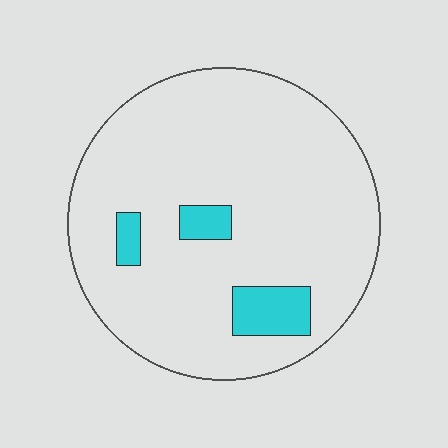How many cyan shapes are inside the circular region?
3.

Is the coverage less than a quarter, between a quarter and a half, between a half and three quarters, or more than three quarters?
Less than a quarter.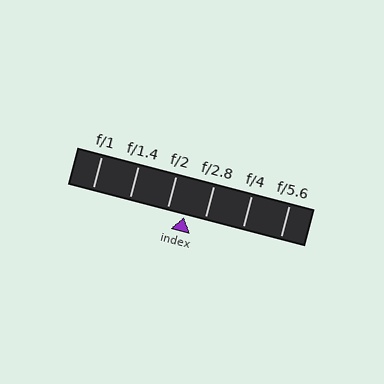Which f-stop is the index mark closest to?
The index mark is closest to f/2.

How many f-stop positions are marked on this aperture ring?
There are 6 f-stop positions marked.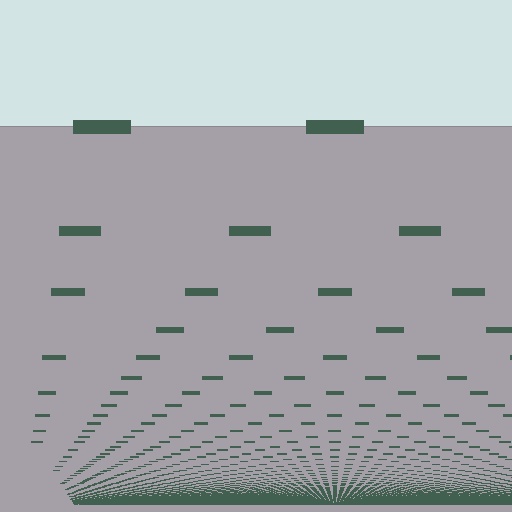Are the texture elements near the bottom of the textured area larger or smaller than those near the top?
Smaller. The gradient is inverted — elements near the bottom are smaller and denser.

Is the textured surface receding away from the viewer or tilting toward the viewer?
The surface appears to tilt toward the viewer. Texture elements get larger and sparser toward the top.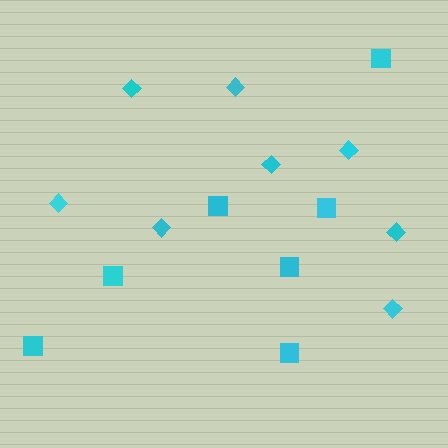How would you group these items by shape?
There are 2 groups: one group of squares (7) and one group of diamonds (8).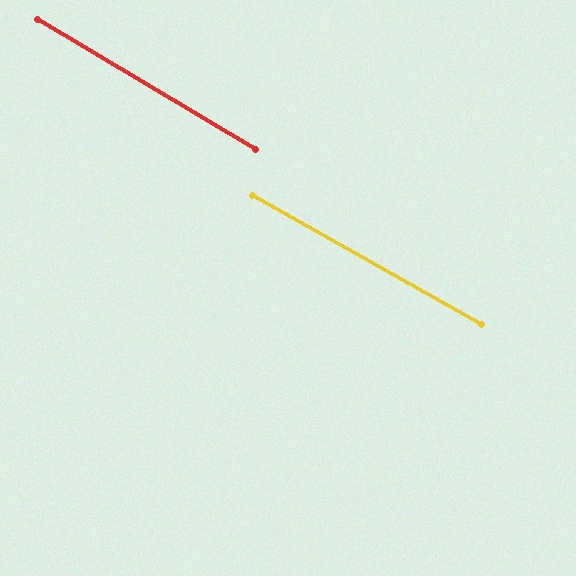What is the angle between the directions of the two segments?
Approximately 2 degrees.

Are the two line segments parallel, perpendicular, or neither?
Parallel — their directions differ by only 1.5°.